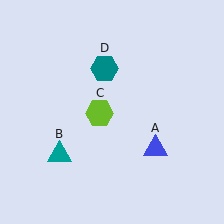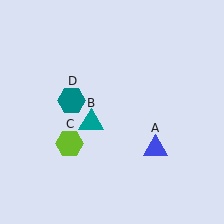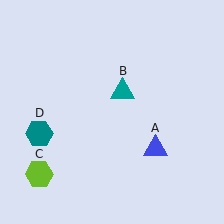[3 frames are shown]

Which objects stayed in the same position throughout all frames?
Blue triangle (object A) remained stationary.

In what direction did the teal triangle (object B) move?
The teal triangle (object B) moved up and to the right.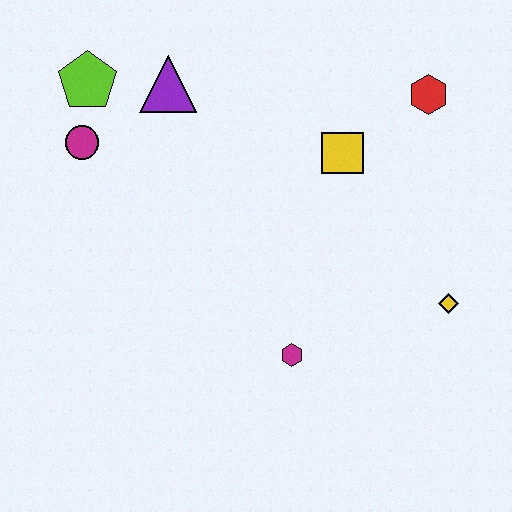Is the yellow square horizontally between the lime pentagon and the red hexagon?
Yes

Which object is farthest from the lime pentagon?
The yellow diamond is farthest from the lime pentagon.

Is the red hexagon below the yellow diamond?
No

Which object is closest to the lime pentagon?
The magenta circle is closest to the lime pentagon.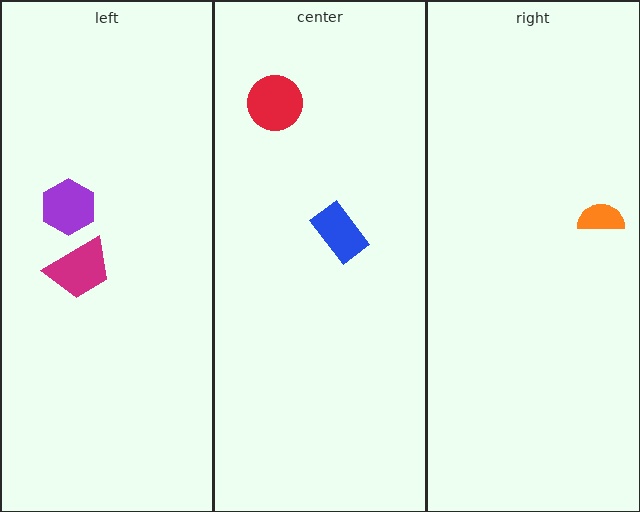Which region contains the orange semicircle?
The right region.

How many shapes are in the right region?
1.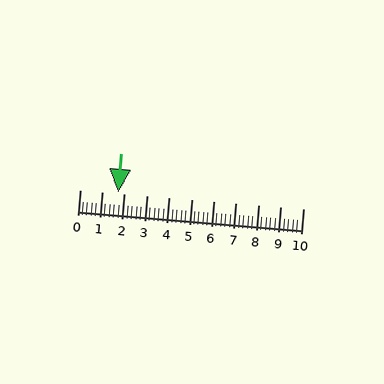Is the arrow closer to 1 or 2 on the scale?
The arrow is closer to 2.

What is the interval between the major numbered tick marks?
The major tick marks are spaced 1 units apart.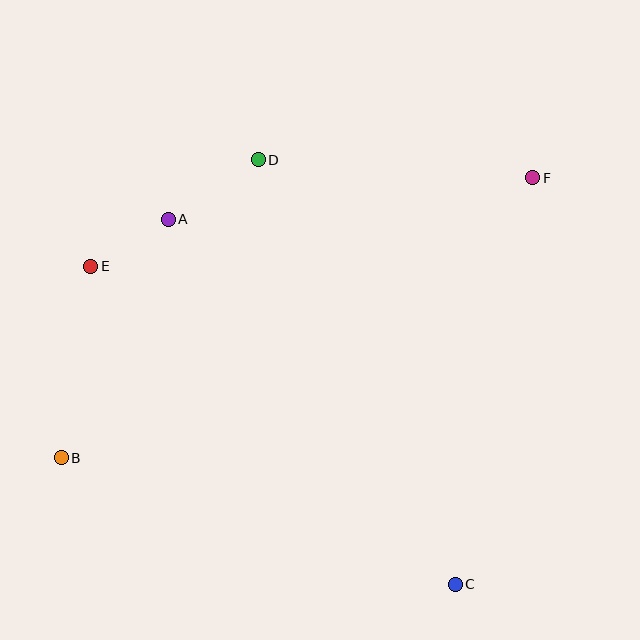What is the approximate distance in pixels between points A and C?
The distance between A and C is approximately 464 pixels.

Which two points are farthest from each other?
Points B and F are farthest from each other.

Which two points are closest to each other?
Points A and E are closest to each other.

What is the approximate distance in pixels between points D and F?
The distance between D and F is approximately 275 pixels.